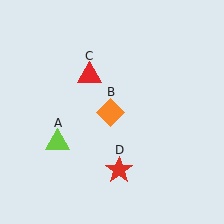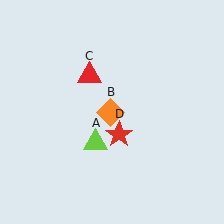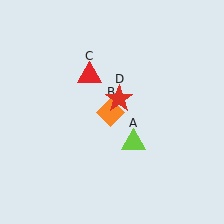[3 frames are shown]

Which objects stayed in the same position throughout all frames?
Orange diamond (object B) and red triangle (object C) remained stationary.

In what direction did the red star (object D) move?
The red star (object D) moved up.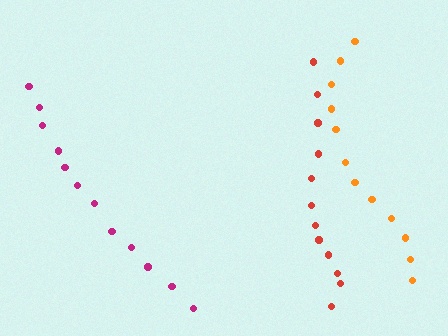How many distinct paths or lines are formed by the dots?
There are 3 distinct paths.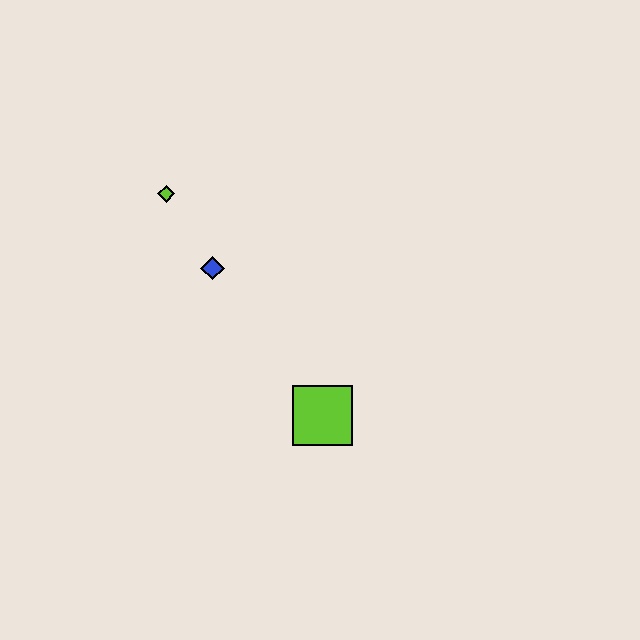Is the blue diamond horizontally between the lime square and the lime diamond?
Yes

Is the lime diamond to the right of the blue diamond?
No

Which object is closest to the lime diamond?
The blue diamond is closest to the lime diamond.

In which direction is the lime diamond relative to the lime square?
The lime diamond is above the lime square.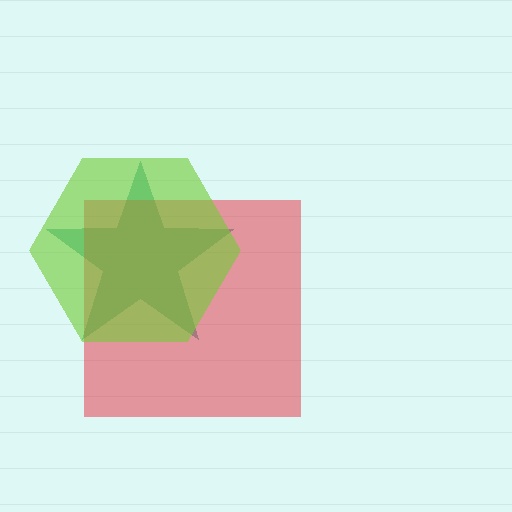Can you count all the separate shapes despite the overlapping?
Yes, there are 3 separate shapes.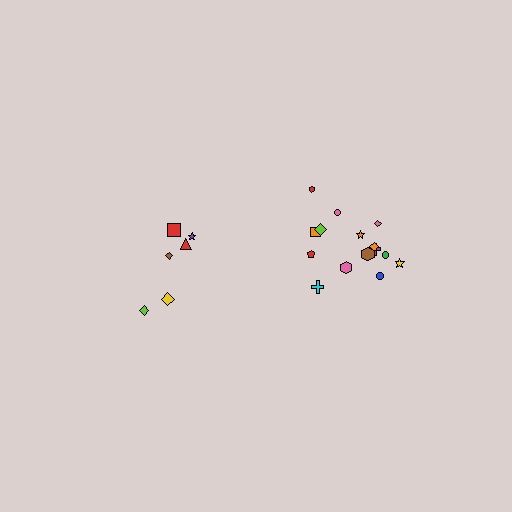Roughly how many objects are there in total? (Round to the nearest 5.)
Roughly 20 objects in total.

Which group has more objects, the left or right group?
The right group.